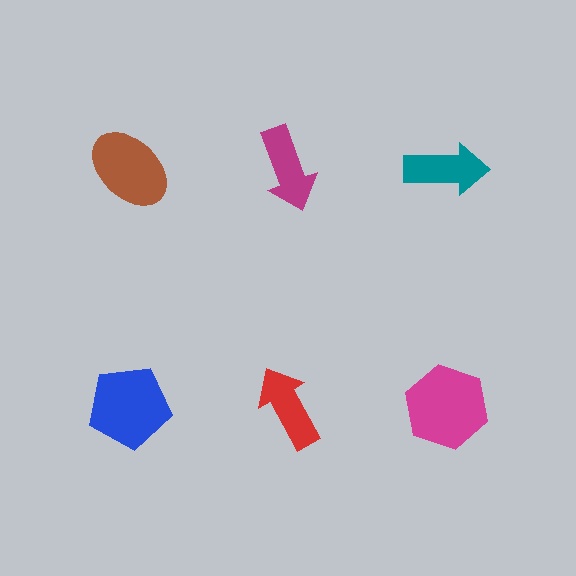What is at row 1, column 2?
A magenta arrow.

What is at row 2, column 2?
A red arrow.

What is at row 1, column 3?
A teal arrow.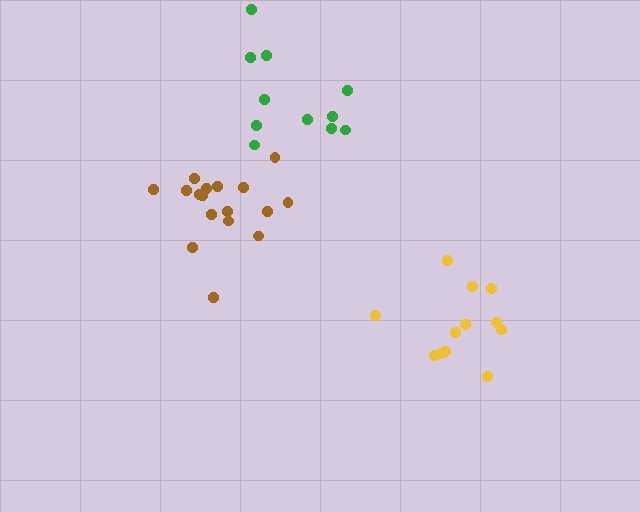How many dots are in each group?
Group 1: 17 dots, Group 2: 12 dots, Group 3: 11 dots (40 total).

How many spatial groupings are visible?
There are 3 spatial groupings.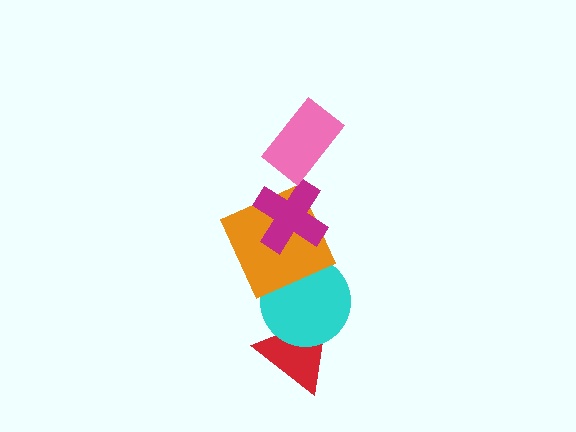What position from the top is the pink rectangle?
The pink rectangle is 1st from the top.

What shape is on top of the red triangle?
The cyan circle is on top of the red triangle.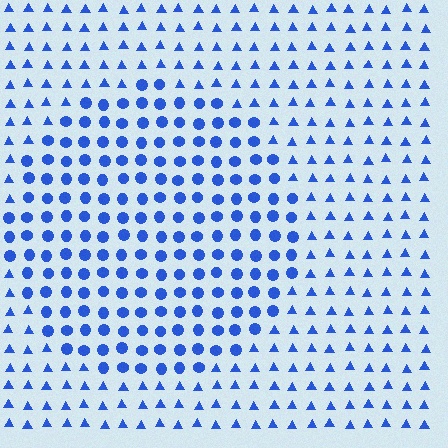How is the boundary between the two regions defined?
The boundary is defined by a change in element shape: circles inside vs. triangles outside. All elements share the same color and spacing.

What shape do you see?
I see a circle.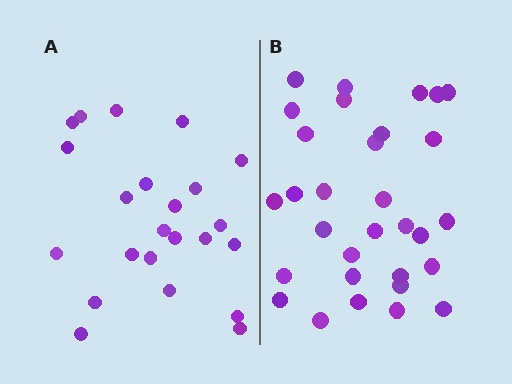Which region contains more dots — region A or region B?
Region B (the right region) has more dots.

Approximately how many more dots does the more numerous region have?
Region B has roughly 8 or so more dots than region A.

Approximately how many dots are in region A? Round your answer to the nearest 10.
About 20 dots. (The exact count is 23, which rounds to 20.)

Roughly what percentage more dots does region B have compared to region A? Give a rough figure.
About 35% more.